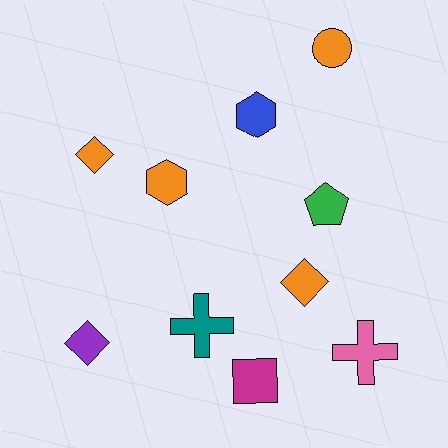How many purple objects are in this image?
There is 1 purple object.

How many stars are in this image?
There are no stars.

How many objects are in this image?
There are 10 objects.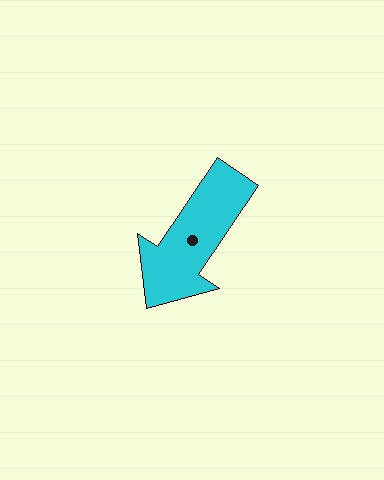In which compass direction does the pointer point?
Southwest.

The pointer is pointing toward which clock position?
Roughly 7 o'clock.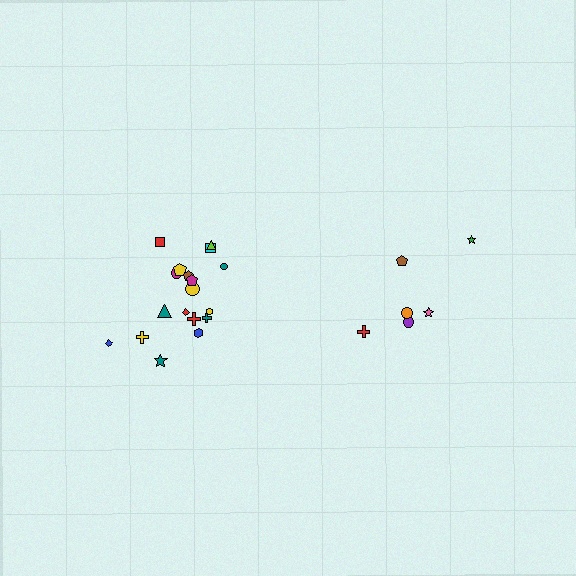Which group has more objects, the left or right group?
The left group.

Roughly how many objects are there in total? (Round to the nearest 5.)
Roughly 25 objects in total.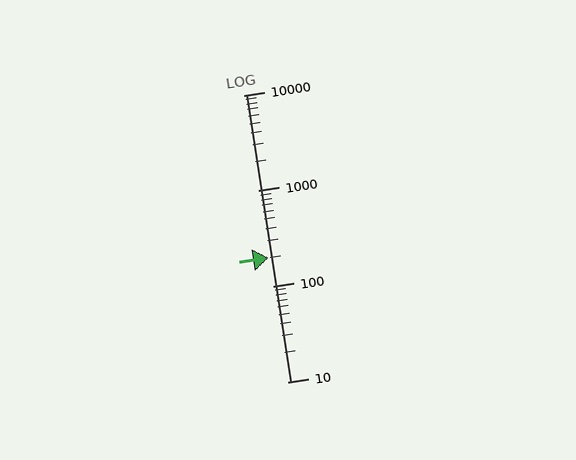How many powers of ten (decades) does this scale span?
The scale spans 3 decades, from 10 to 10000.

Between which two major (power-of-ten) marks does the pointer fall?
The pointer is between 100 and 1000.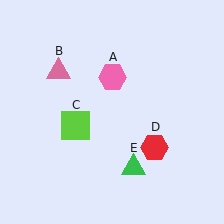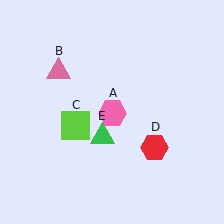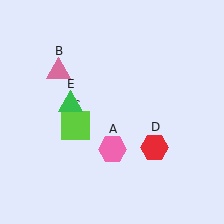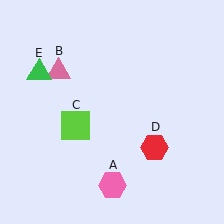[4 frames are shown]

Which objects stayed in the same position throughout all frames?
Pink triangle (object B) and lime square (object C) and red hexagon (object D) remained stationary.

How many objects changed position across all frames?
2 objects changed position: pink hexagon (object A), green triangle (object E).